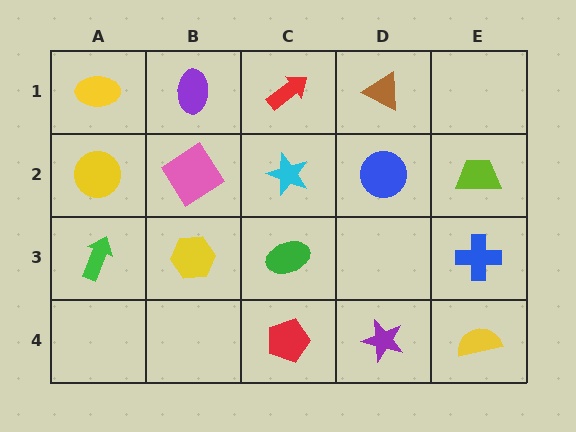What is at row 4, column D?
A purple star.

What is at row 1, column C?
A red arrow.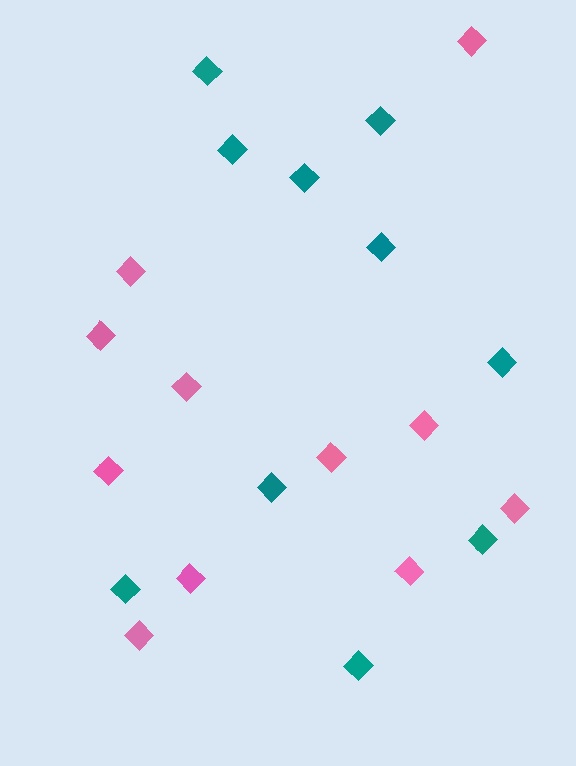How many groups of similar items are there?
There are 2 groups: one group of teal diamonds (10) and one group of pink diamonds (11).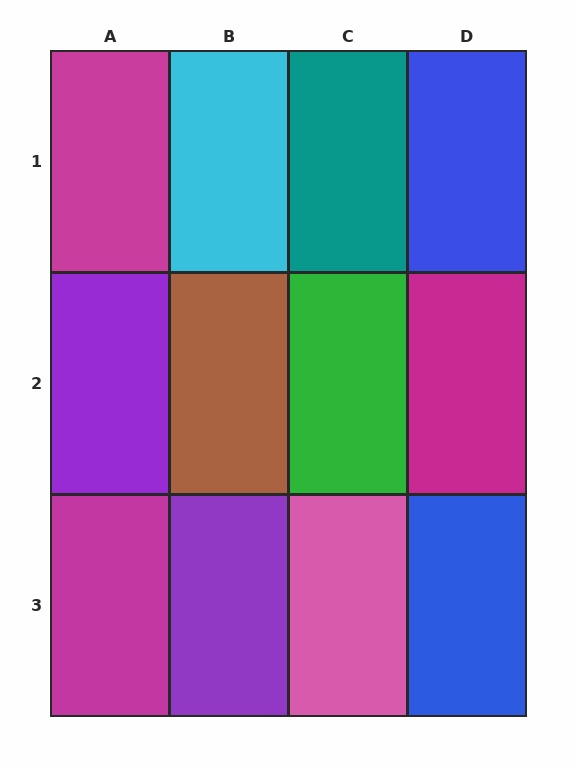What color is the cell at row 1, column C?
Teal.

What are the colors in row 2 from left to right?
Purple, brown, green, magenta.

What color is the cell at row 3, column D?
Blue.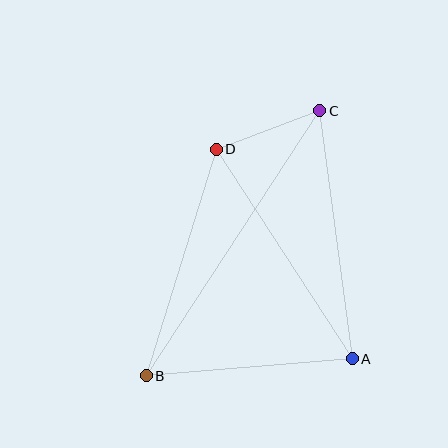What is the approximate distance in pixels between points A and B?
The distance between A and B is approximately 207 pixels.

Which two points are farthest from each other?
Points B and C are farthest from each other.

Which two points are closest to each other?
Points C and D are closest to each other.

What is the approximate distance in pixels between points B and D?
The distance between B and D is approximately 237 pixels.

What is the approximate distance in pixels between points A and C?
The distance between A and C is approximately 250 pixels.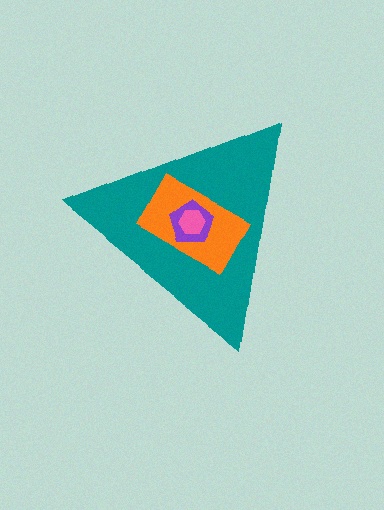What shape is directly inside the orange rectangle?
The purple pentagon.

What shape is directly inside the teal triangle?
The orange rectangle.